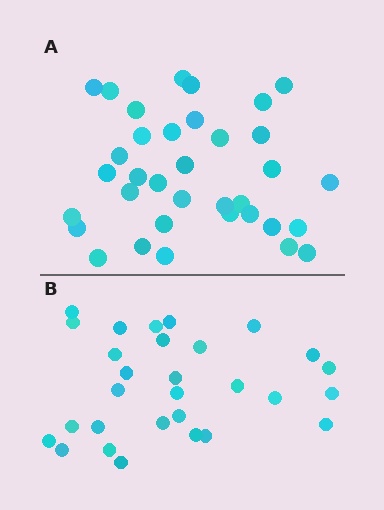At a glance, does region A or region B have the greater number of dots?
Region A (the top region) has more dots.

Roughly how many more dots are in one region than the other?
Region A has about 6 more dots than region B.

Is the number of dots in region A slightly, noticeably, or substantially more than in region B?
Region A has only slightly more — the two regions are fairly close. The ratio is roughly 1.2 to 1.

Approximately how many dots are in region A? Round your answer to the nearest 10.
About 40 dots. (The exact count is 35, which rounds to 40.)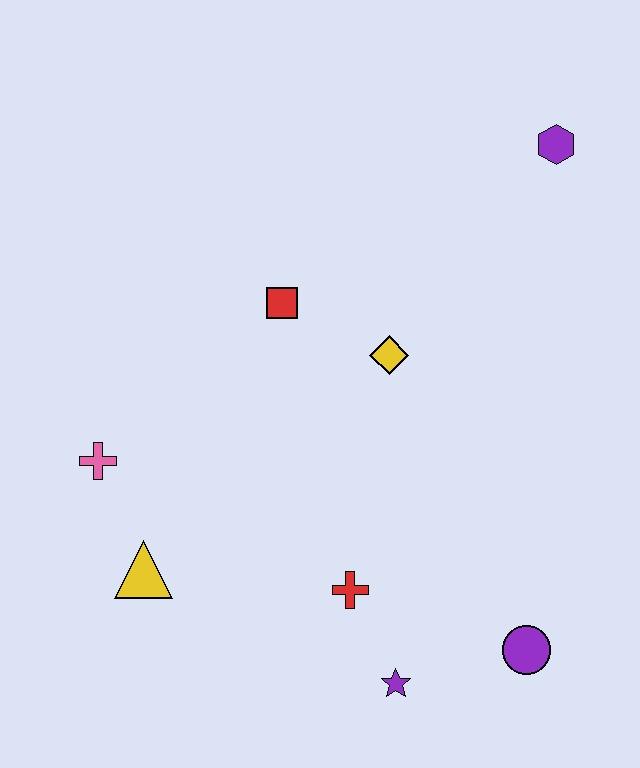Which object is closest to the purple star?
The red cross is closest to the purple star.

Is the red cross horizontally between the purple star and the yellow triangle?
Yes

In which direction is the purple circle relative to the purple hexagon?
The purple circle is below the purple hexagon.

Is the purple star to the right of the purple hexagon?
No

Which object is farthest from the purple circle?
The purple hexagon is farthest from the purple circle.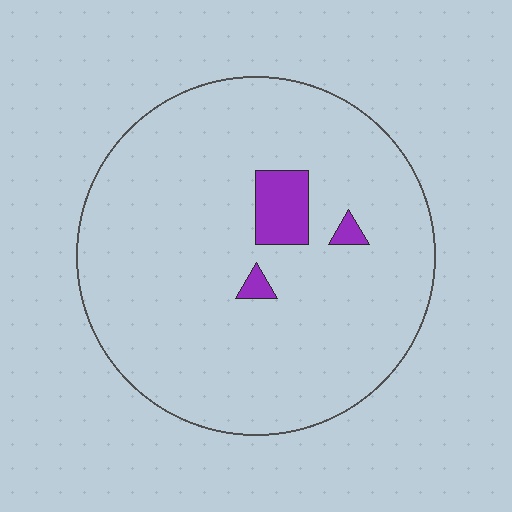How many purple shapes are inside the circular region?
3.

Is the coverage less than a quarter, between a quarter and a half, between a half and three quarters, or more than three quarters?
Less than a quarter.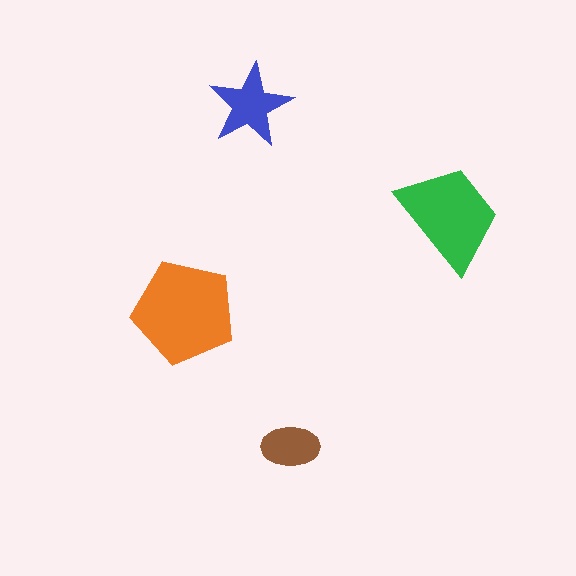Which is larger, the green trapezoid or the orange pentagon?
The orange pentagon.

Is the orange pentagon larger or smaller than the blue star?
Larger.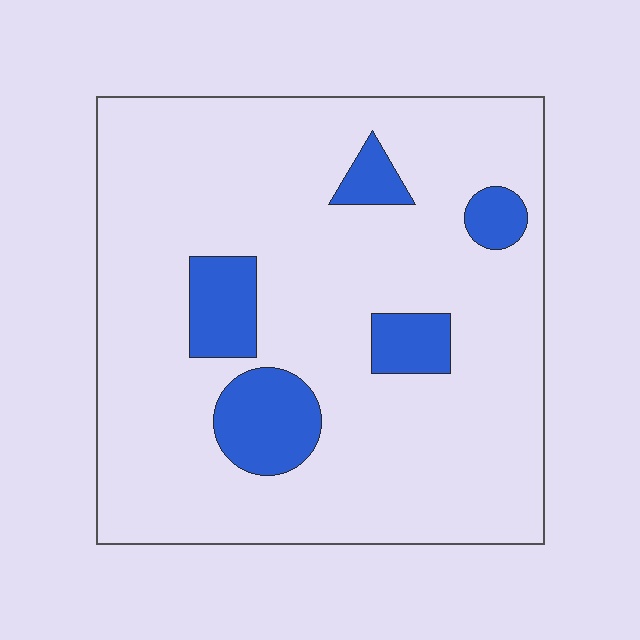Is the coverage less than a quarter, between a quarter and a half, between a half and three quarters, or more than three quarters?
Less than a quarter.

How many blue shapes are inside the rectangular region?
5.